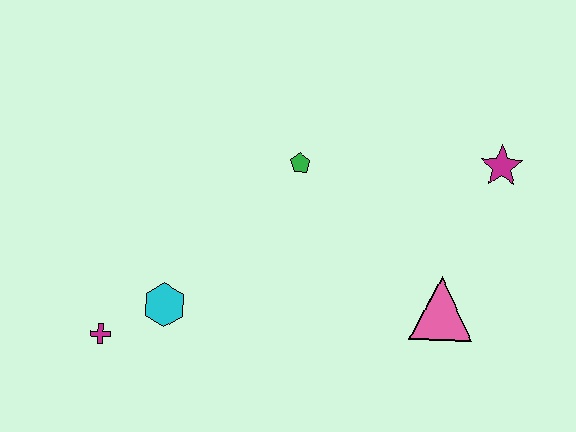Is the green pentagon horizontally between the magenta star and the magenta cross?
Yes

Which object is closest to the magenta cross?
The cyan hexagon is closest to the magenta cross.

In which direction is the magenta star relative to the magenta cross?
The magenta star is to the right of the magenta cross.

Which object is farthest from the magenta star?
The magenta cross is farthest from the magenta star.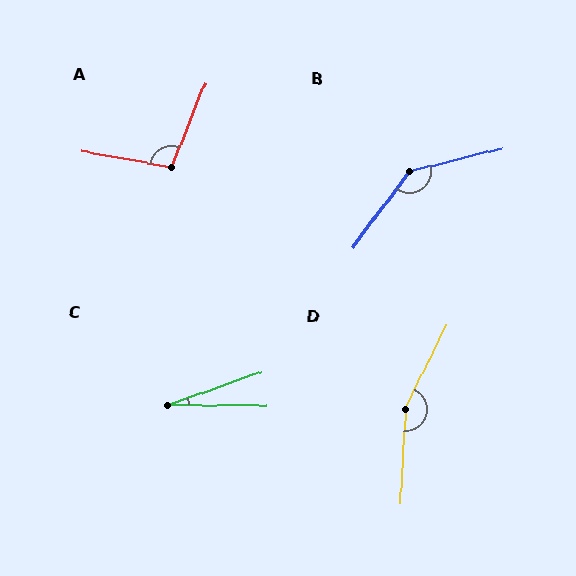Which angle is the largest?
D, at approximately 157 degrees.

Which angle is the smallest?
C, at approximately 19 degrees.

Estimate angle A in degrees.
Approximately 102 degrees.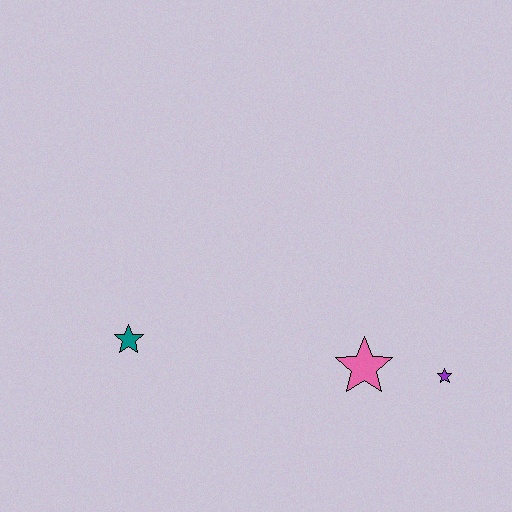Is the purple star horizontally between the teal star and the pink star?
No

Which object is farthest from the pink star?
The teal star is farthest from the pink star.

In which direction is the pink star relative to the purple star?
The pink star is to the left of the purple star.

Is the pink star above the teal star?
No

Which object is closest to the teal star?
The pink star is closest to the teal star.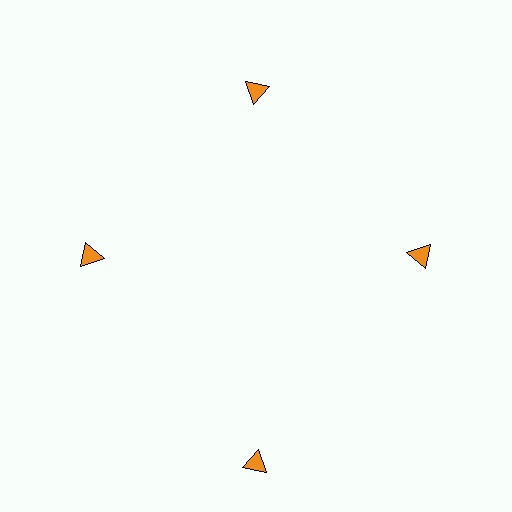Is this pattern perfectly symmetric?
No. The 4 orange triangles are arranged in a ring, but one element near the 6 o'clock position is pushed outward from the center, breaking the 4-fold rotational symmetry.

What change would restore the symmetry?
The symmetry would be restored by moving it inward, back onto the ring so that all 4 triangles sit at equal angles and equal distance from the center.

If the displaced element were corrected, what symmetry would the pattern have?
It would have 4-fold rotational symmetry — the pattern would map onto itself every 90 degrees.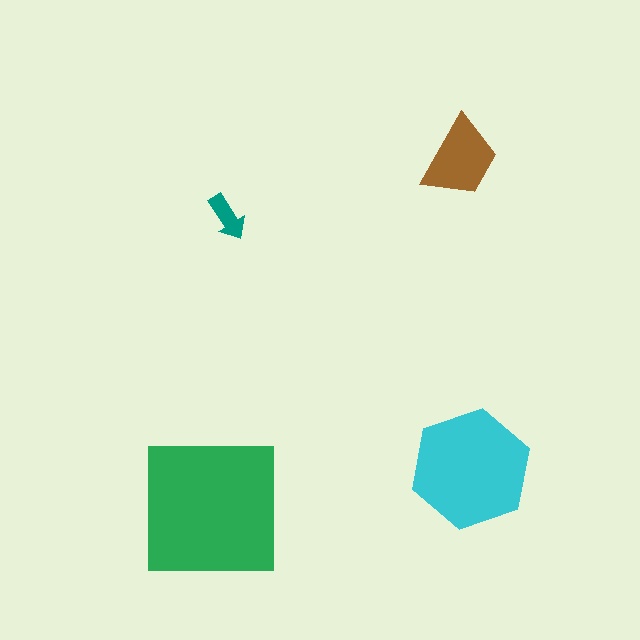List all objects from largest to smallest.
The green square, the cyan hexagon, the brown trapezoid, the teal arrow.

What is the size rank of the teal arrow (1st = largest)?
4th.